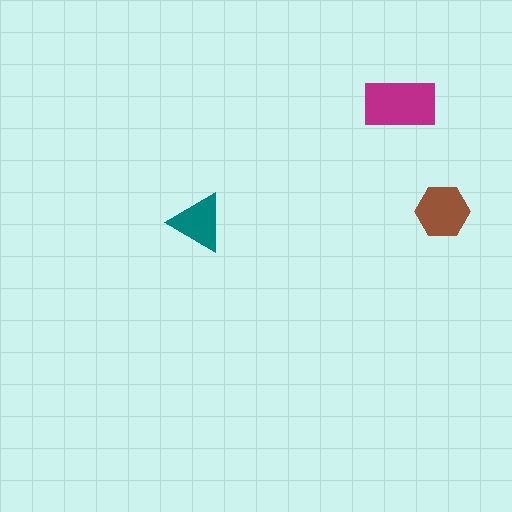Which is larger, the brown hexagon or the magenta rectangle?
The magenta rectangle.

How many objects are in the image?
There are 3 objects in the image.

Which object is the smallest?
The teal triangle.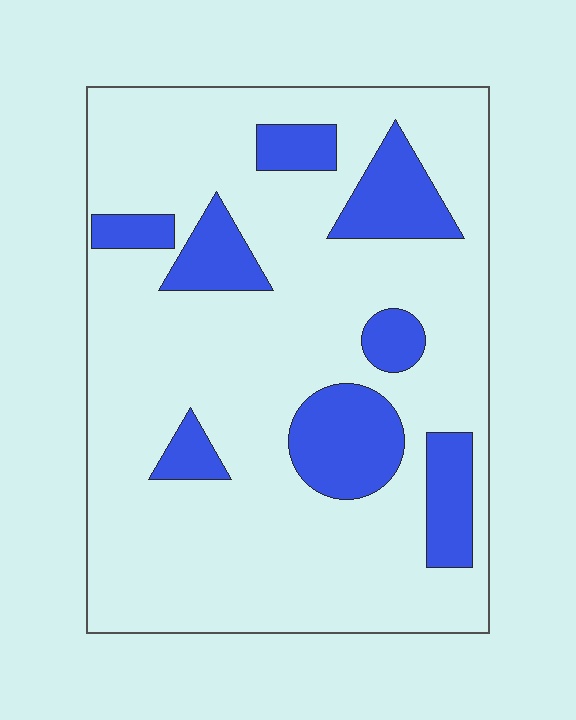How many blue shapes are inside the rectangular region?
8.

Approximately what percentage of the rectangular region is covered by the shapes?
Approximately 20%.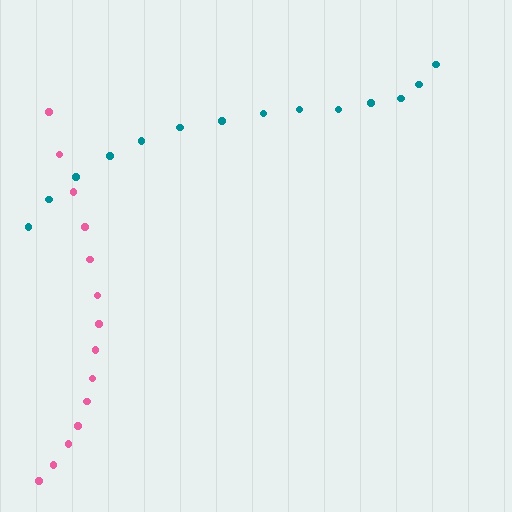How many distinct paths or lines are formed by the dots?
There are 2 distinct paths.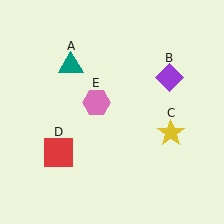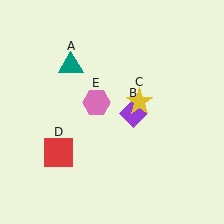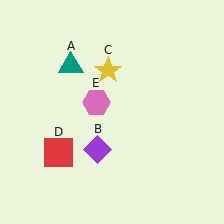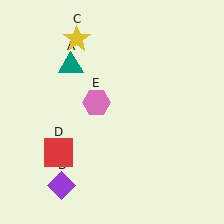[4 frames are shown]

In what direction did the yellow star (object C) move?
The yellow star (object C) moved up and to the left.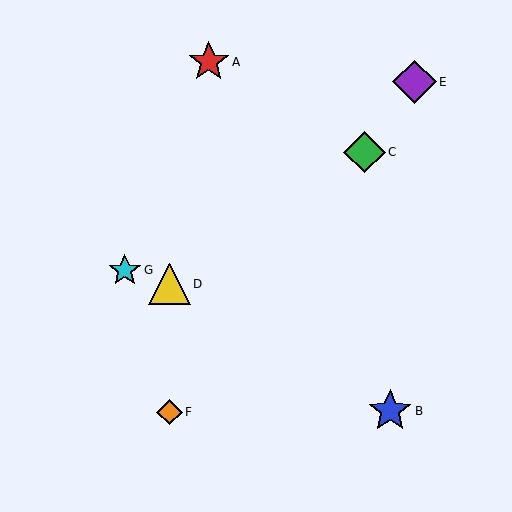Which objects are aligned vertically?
Objects D, F are aligned vertically.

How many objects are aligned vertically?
2 objects (D, F) are aligned vertically.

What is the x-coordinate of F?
Object F is at x≈170.